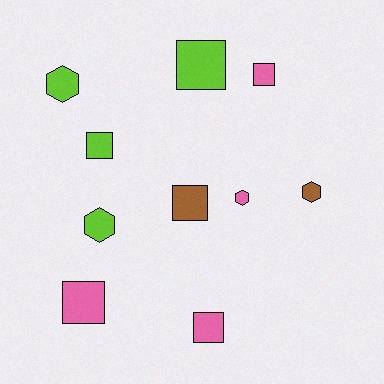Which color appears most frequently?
Lime, with 4 objects.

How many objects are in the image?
There are 10 objects.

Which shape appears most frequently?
Square, with 6 objects.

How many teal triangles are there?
There are no teal triangles.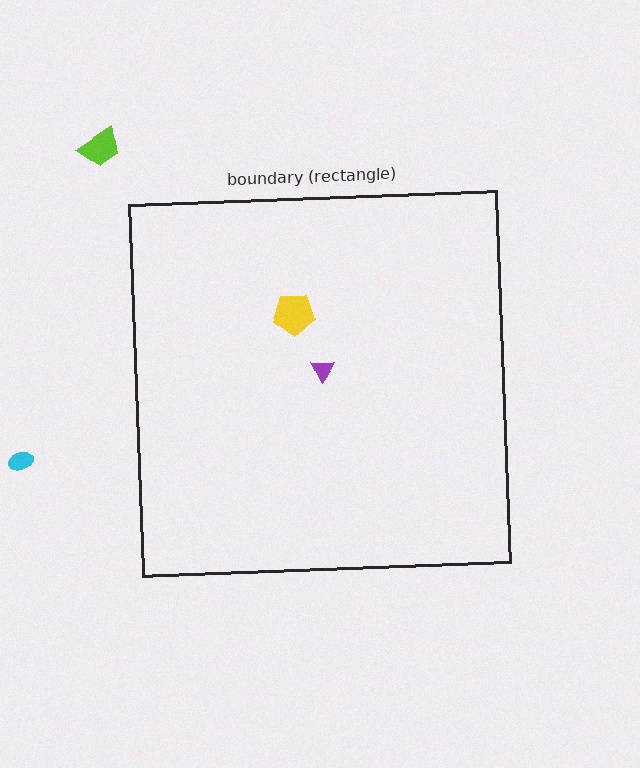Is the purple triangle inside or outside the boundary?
Inside.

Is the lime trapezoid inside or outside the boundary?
Outside.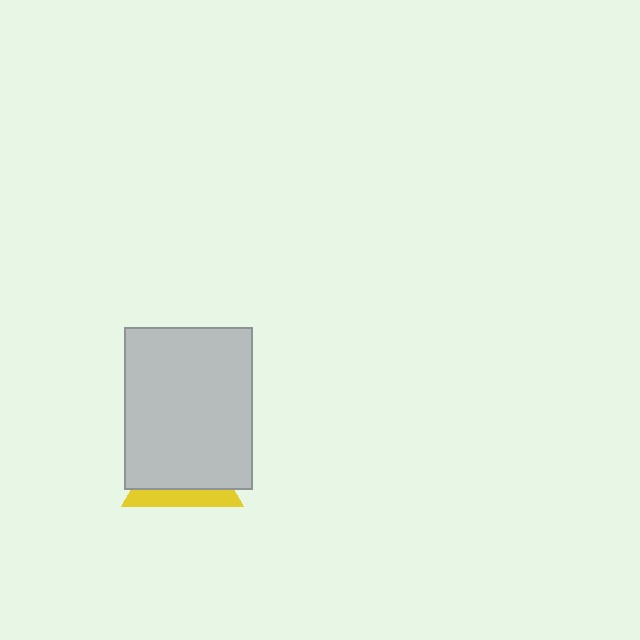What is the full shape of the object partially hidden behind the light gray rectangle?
The partially hidden object is a yellow triangle.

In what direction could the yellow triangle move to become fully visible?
The yellow triangle could move down. That would shift it out from behind the light gray rectangle entirely.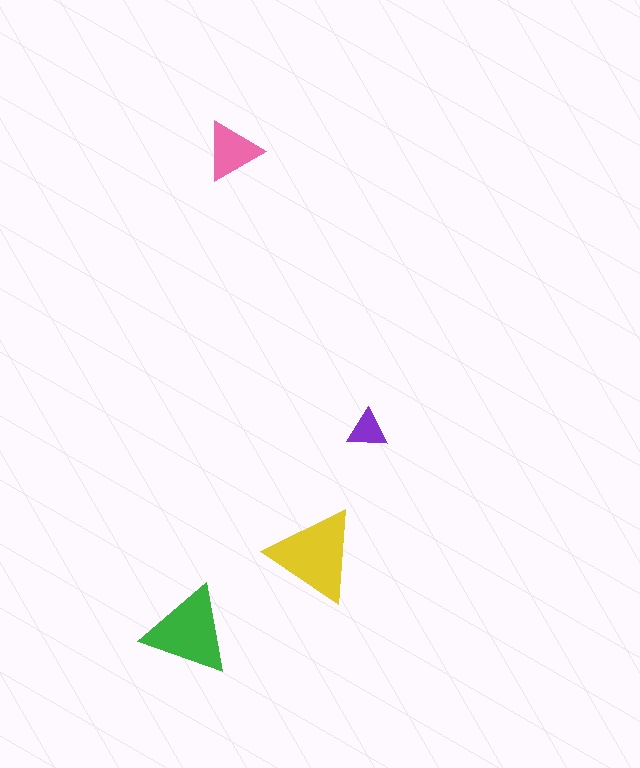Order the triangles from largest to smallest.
the yellow one, the green one, the pink one, the purple one.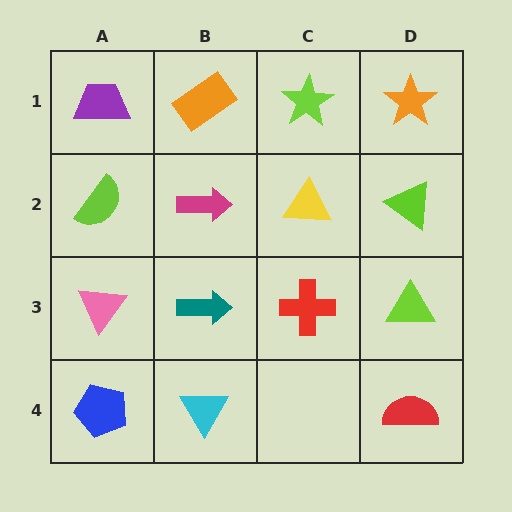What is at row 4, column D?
A red semicircle.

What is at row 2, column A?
A lime semicircle.